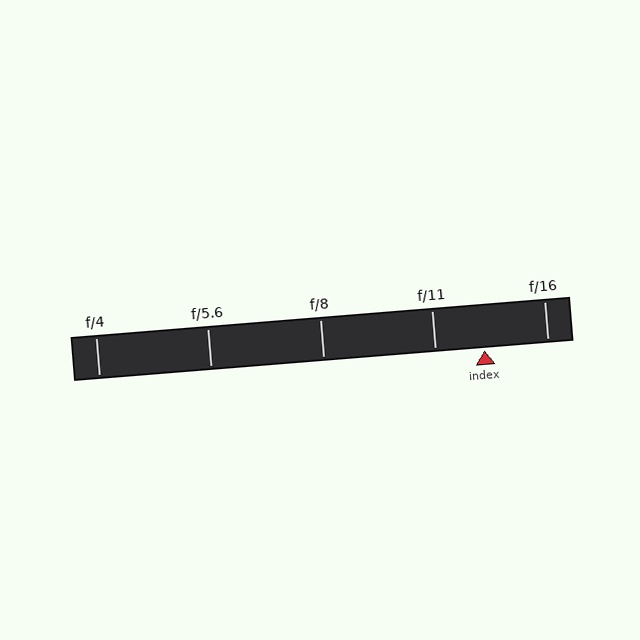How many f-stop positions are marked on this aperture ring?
There are 5 f-stop positions marked.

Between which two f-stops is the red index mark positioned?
The index mark is between f/11 and f/16.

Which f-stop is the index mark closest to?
The index mark is closest to f/11.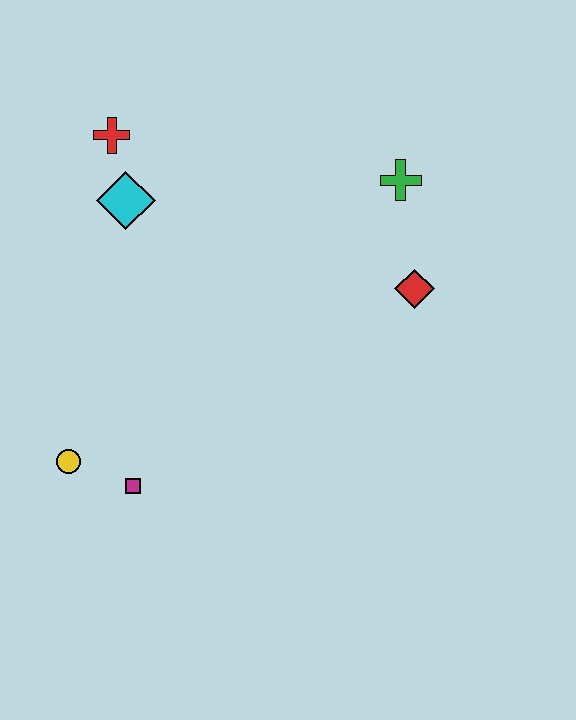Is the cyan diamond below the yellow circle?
No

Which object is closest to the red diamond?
The green cross is closest to the red diamond.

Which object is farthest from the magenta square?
The green cross is farthest from the magenta square.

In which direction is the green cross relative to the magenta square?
The green cross is above the magenta square.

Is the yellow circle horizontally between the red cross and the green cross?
No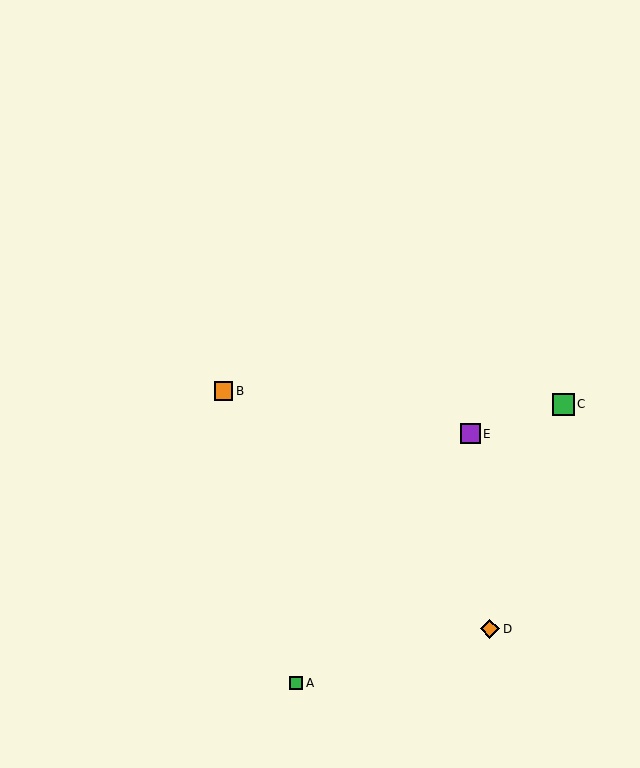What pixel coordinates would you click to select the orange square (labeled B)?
Click at (224, 391) to select the orange square B.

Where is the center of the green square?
The center of the green square is at (296, 683).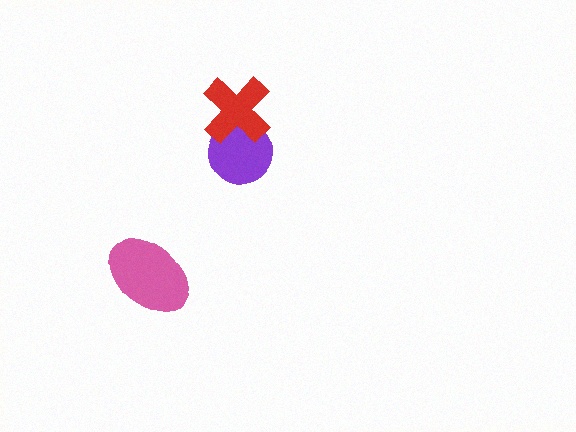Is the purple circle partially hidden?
Yes, it is partially covered by another shape.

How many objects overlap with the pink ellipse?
0 objects overlap with the pink ellipse.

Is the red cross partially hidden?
No, no other shape covers it.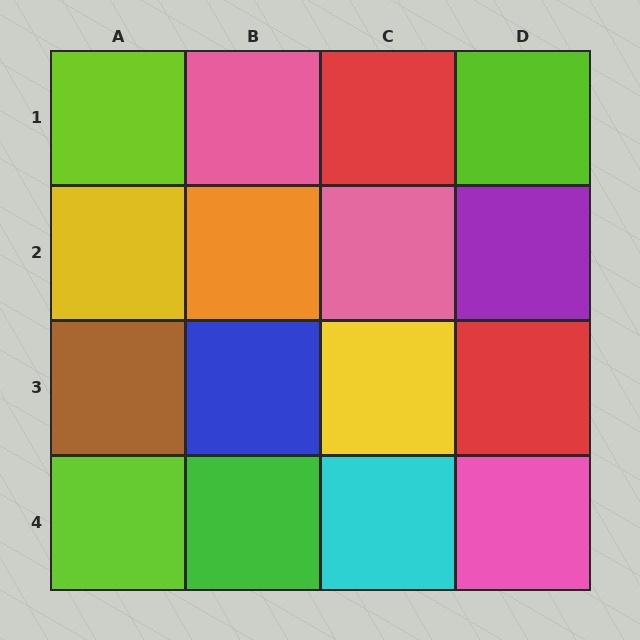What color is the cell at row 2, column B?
Orange.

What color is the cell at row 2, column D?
Purple.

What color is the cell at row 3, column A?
Brown.